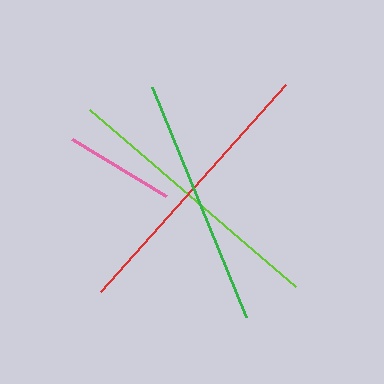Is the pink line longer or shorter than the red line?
The red line is longer than the pink line.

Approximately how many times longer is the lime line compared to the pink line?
The lime line is approximately 2.5 times the length of the pink line.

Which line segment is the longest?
The red line is the longest at approximately 278 pixels.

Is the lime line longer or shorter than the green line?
The lime line is longer than the green line.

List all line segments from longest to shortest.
From longest to shortest: red, lime, green, pink.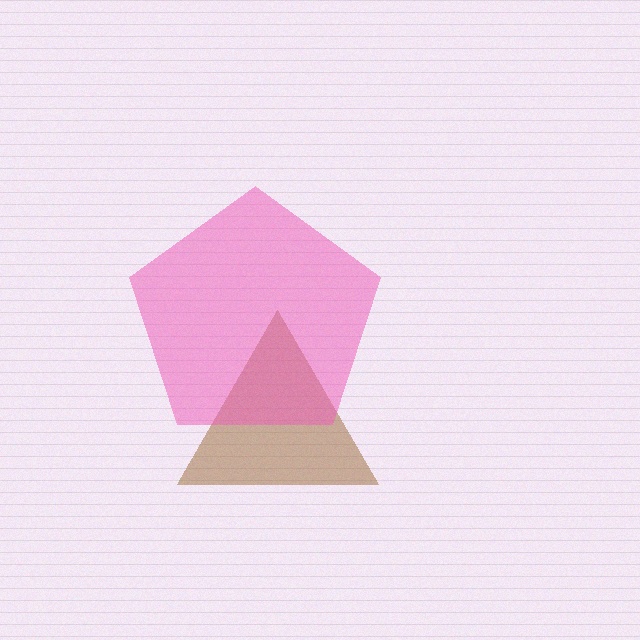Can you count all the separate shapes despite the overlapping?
Yes, there are 2 separate shapes.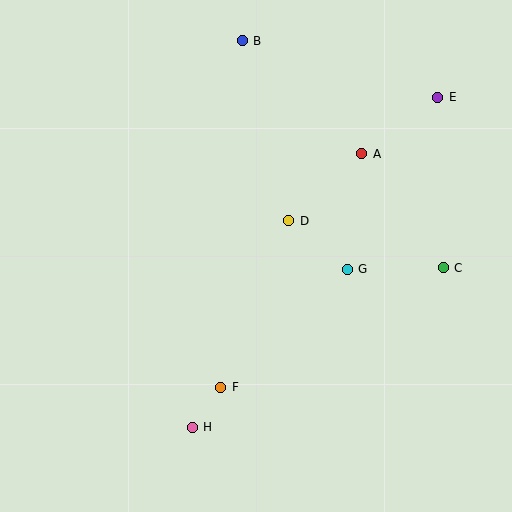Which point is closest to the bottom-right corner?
Point C is closest to the bottom-right corner.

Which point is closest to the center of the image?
Point D at (289, 221) is closest to the center.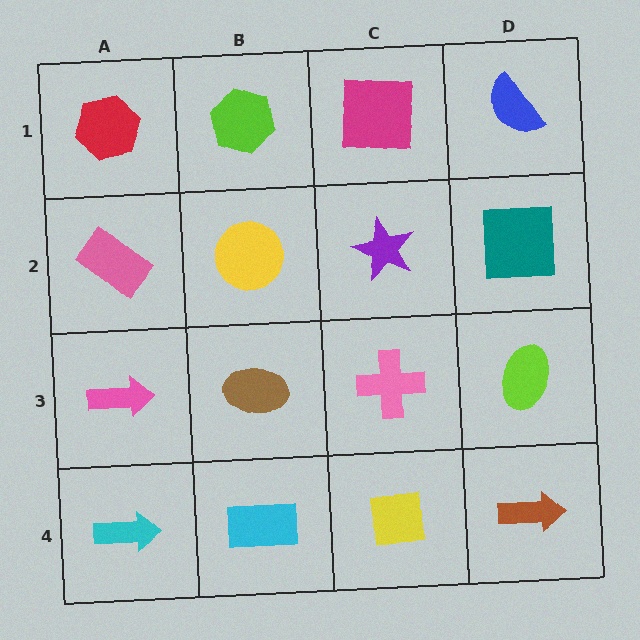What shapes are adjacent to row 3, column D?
A teal square (row 2, column D), a brown arrow (row 4, column D), a pink cross (row 3, column C).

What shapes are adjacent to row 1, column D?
A teal square (row 2, column D), a magenta square (row 1, column C).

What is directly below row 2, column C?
A pink cross.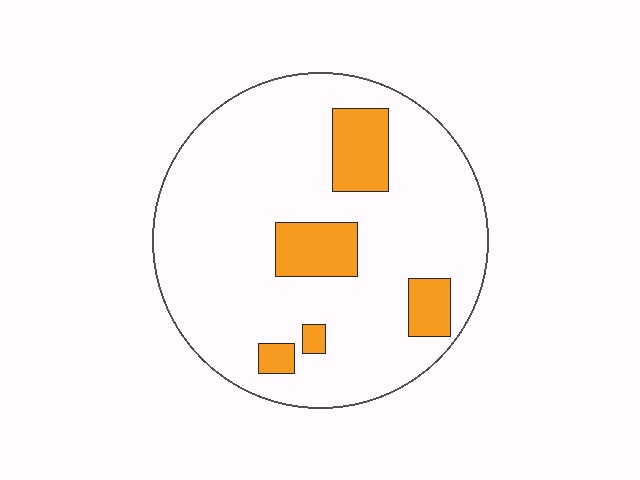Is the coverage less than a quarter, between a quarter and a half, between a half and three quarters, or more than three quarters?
Less than a quarter.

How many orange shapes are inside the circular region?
5.